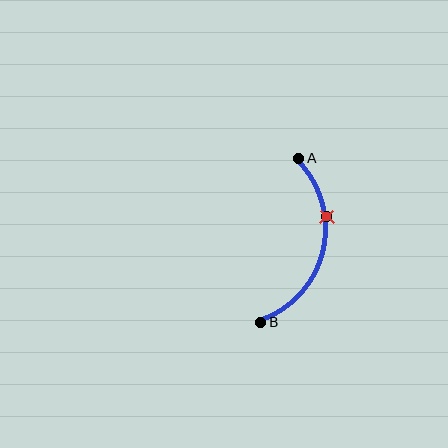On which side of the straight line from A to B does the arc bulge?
The arc bulges to the right of the straight line connecting A and B.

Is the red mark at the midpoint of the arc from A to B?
No. The red mark lies on the arc but is closer to endpoint A. The arc midpoint would be at the point on the curve equidistant along the arc from both A and B.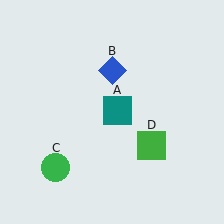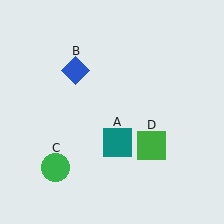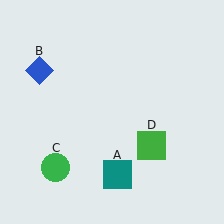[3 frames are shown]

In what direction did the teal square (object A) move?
The teal square (object A) moved down.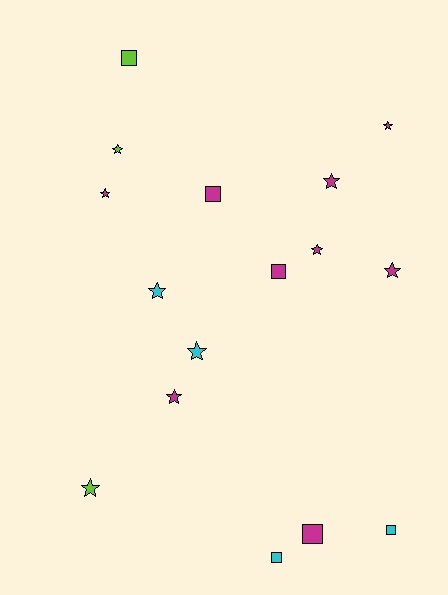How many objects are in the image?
There are 16 objects.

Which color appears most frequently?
Magenta, with 9 objects.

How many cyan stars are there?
There are 2 cyan stars.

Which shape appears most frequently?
Star, with 10 objects.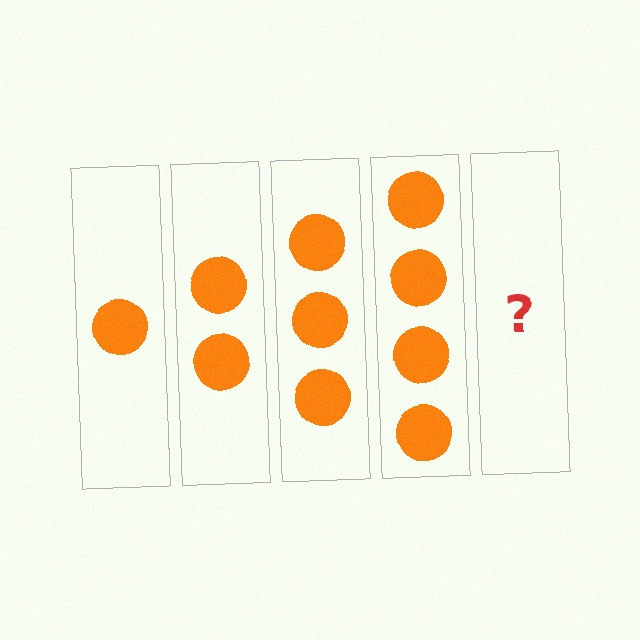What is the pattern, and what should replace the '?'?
The pattern is that each step adds one more circle. The '?' should be 5 circles.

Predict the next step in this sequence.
The next step is 5 circles.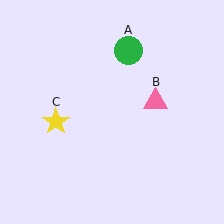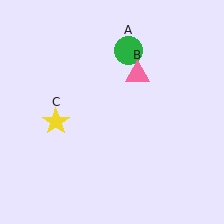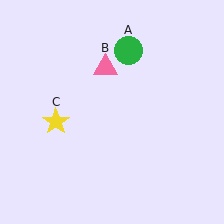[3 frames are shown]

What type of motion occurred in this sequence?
The pink triangle (object B) rotated counterclockwise around the center of the scene.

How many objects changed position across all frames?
1 object changed position: pink triangle (object B).